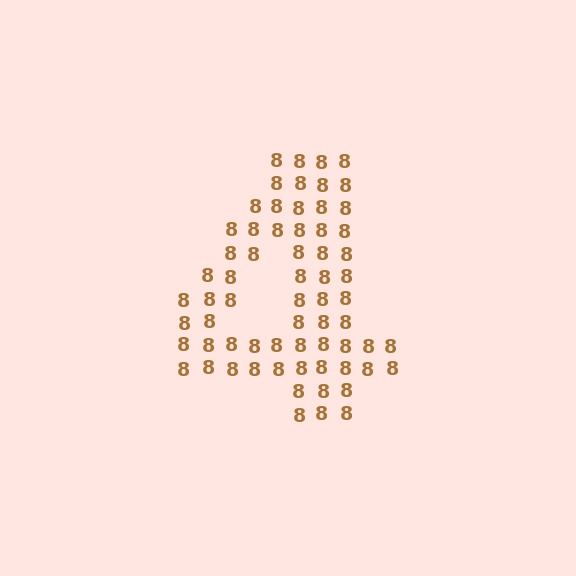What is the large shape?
The large shape is the digit 4.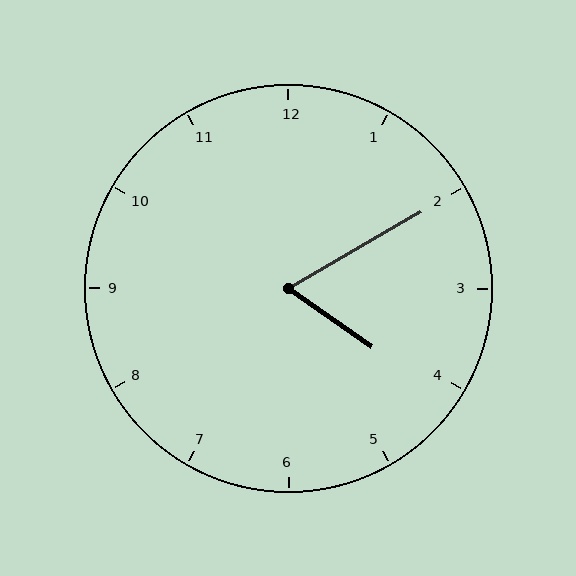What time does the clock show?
4:10.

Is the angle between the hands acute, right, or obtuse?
It is acute.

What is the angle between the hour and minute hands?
Approximately 65 degrees.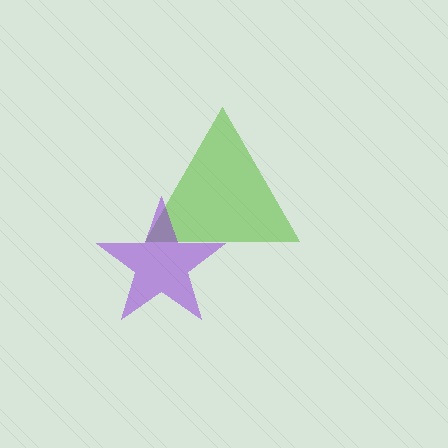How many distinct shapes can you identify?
There are 2 distinct shapes: a lime triangle, a purple star.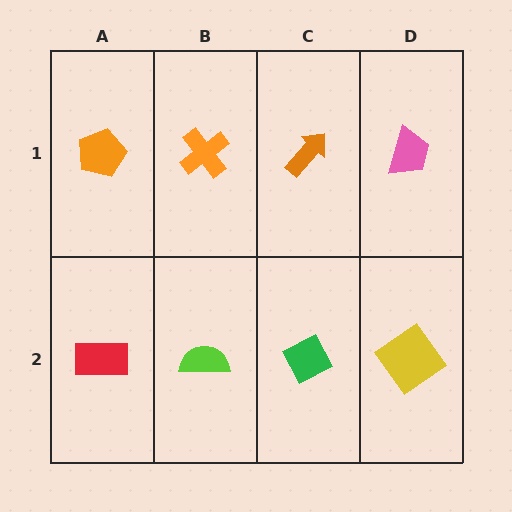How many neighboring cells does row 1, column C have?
3.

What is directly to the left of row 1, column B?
An orange pentagon.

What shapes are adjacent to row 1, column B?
A lime semicircle (row 2, column B), an orange pentagon (row 1, column A), an orange arrow (row 1, column C).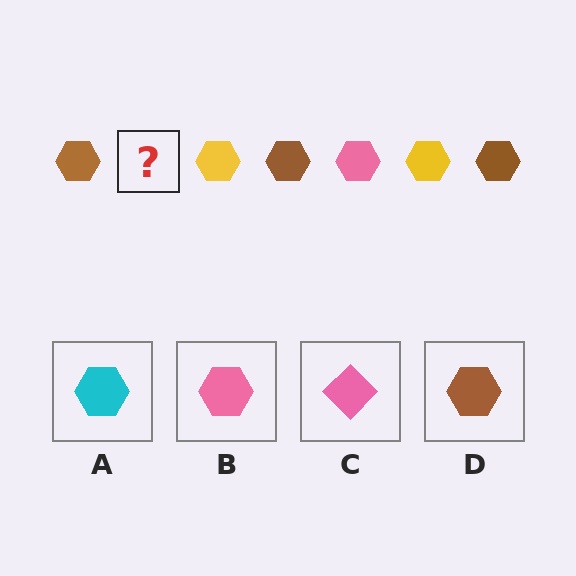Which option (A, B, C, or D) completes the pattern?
B.